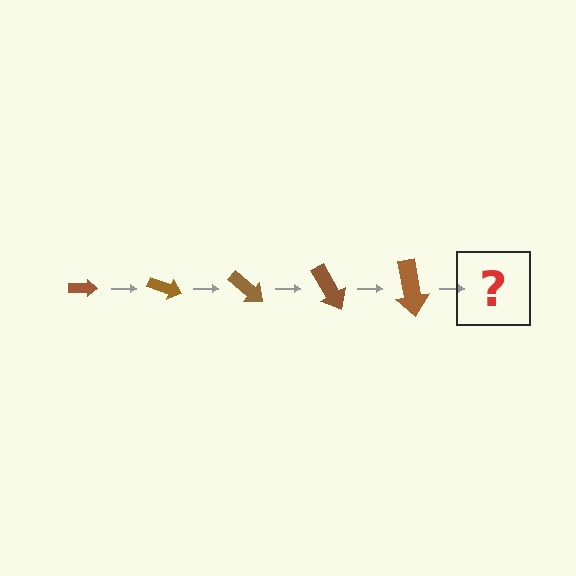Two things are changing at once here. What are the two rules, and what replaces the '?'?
The two rules are that the arrow grows larger each step and it rotates 20 degrees each step. The '?' should be an arrow, larger than the previous one and rotated 100 degrees from the start.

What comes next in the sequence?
The next element should be an arrow, larger than the previous one and rotated 100 degrees from the start.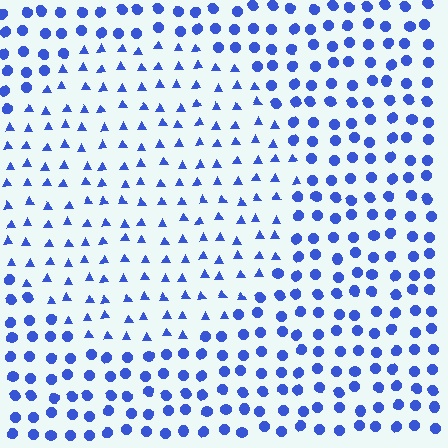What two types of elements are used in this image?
The image uses triangles inside the circle region and circles outside it.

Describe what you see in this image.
The image is filled with small blue elements arranged in a uniform grid. A circle-shaped region contains triangles, while the surrounding area contains circles. The boundary is defined purely by the change in element shape.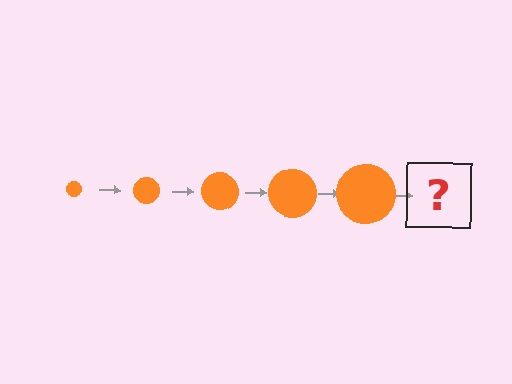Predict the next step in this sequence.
The next step is an orange circle, larger than the previous one.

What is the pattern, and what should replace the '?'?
The pattern is that the circle gets progressively larger each step. The '?' should be an orange circle, larger than the previous one.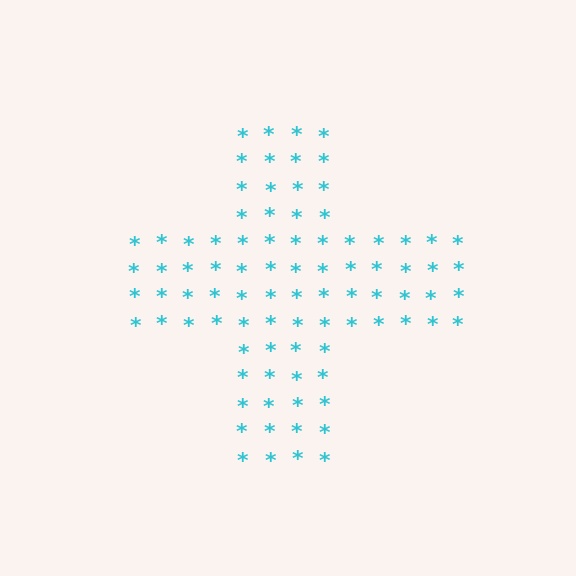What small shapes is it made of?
It is made of small asterisks.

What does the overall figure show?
The overall figure shows a cross.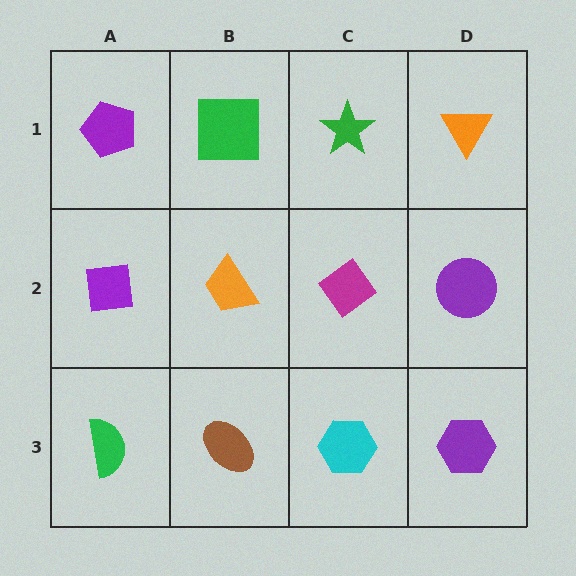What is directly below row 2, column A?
A green semicircle.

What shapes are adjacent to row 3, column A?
A purple square (row 2, column A), a brown ellipse (row 3, column B).